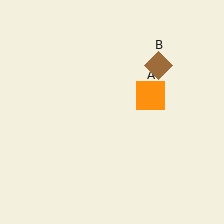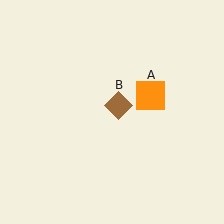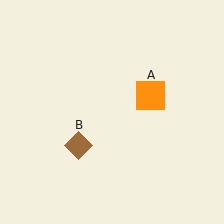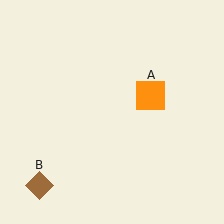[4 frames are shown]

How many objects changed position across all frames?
1 object changed position: brown diamond (object B).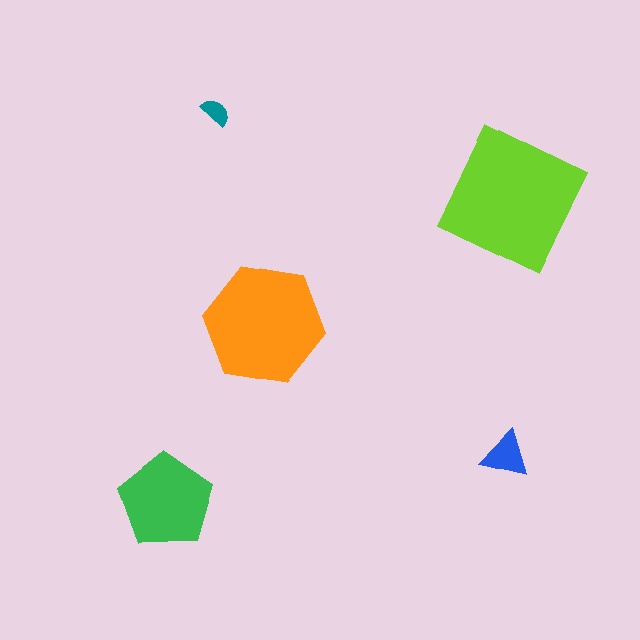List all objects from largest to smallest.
The lime square, the orange hexagon, the green pentagon, the blue triangle, the teal semicircle.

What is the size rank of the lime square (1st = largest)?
1st.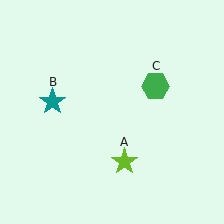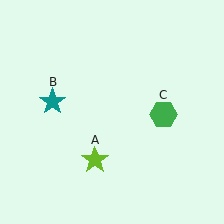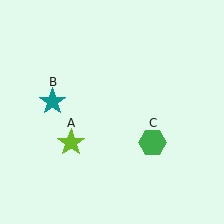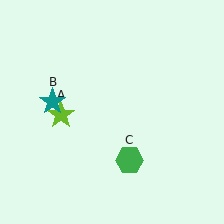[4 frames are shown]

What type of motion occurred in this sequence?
The lime star (object A), green hexagon (object C) rotated clockwise around the center of the scene.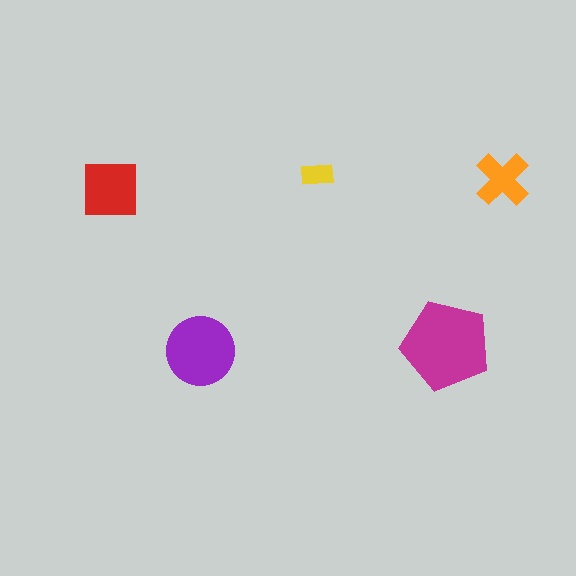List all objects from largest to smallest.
The magenta pentagon, the purple circle, the red square, the orange cross, the yellow rectangle.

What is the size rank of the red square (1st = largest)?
3rd.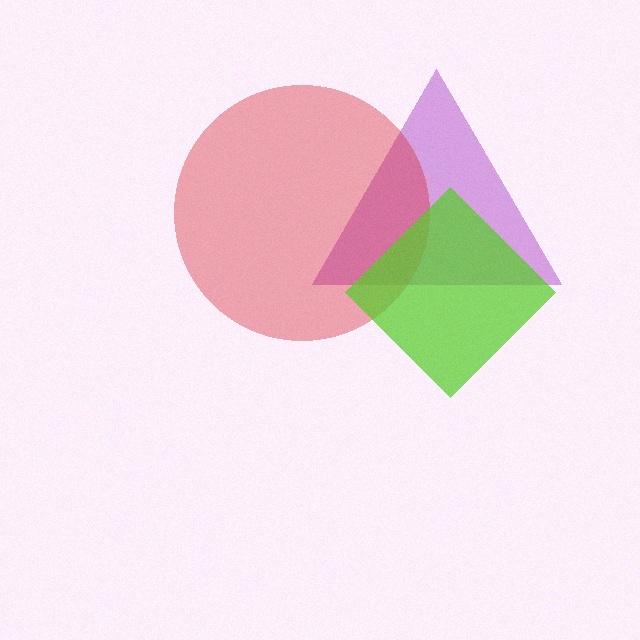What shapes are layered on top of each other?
The layered shapes are: a purple triangle, a red circle, a lime diamond.